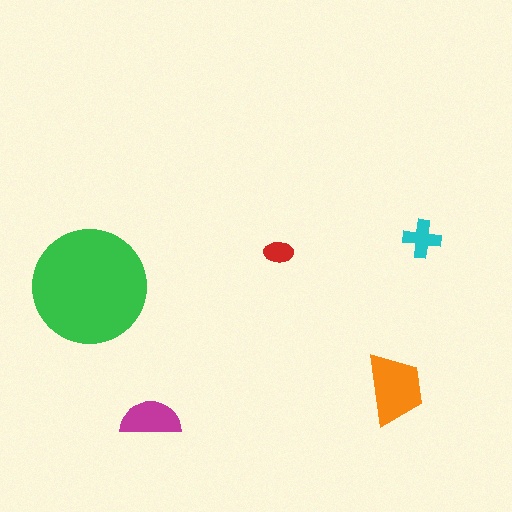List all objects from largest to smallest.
The green circle, the orange trapezoid, the magenta semicircle, the cyan cross, the red ellipse.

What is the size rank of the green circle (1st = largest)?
1st.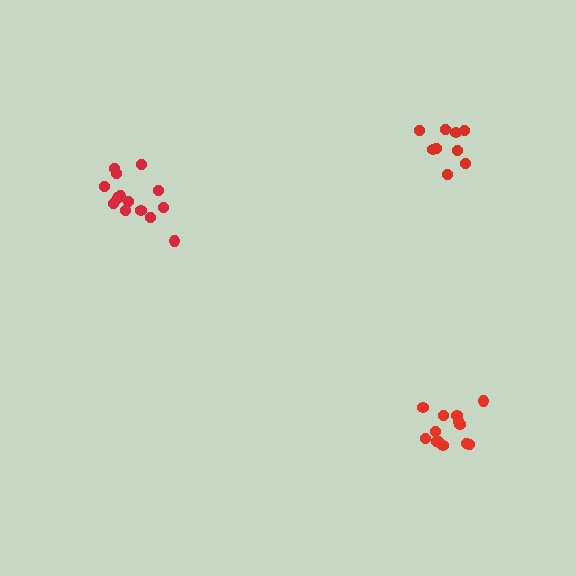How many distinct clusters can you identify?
There are 3 distinct clusters.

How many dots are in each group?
Group 1: 9 dots, Group 2: 13 dots, Group 3: 14 dots (36 total).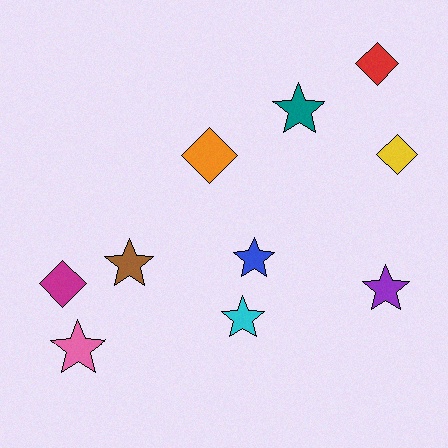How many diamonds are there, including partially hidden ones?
There are 4 diamonds.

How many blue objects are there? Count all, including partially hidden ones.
There is 1 blue object.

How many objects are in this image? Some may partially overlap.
There are 10 objects.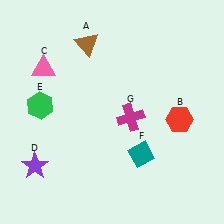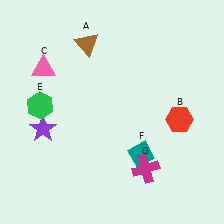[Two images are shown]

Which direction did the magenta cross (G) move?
The magenta cross (G) moved down.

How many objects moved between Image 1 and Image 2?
2 objects moved between the two images.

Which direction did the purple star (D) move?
The purple star (D) moved up.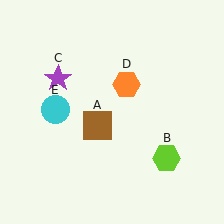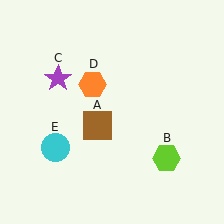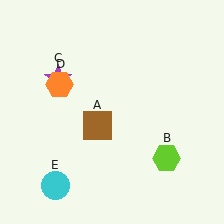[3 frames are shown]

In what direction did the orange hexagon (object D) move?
The orange hexagon (object D) moved left.